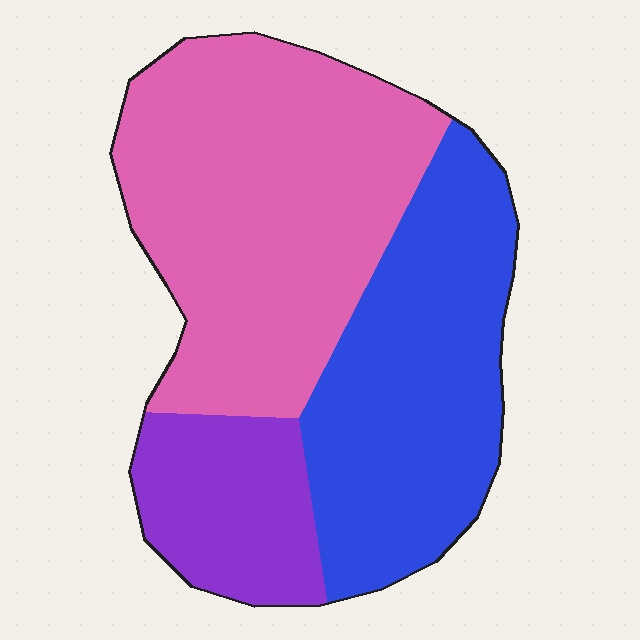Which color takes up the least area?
Purple, at roughly 15%.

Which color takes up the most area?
Pink, at roughly 45%.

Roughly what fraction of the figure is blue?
Blue takes up about three eighths (3/8) of the figure.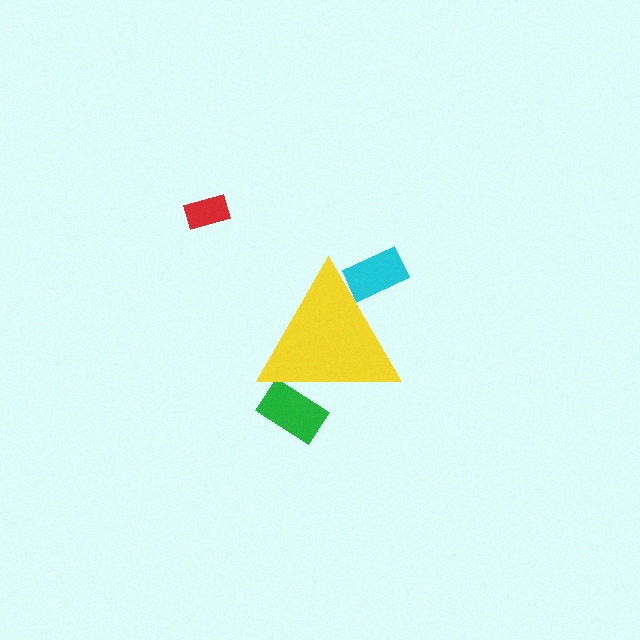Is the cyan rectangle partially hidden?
Yes, the cyan rectangle is partially hidden behind the yellow triangle.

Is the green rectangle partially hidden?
Yes, the green rectangle is partially hidden behind the yellow triangle.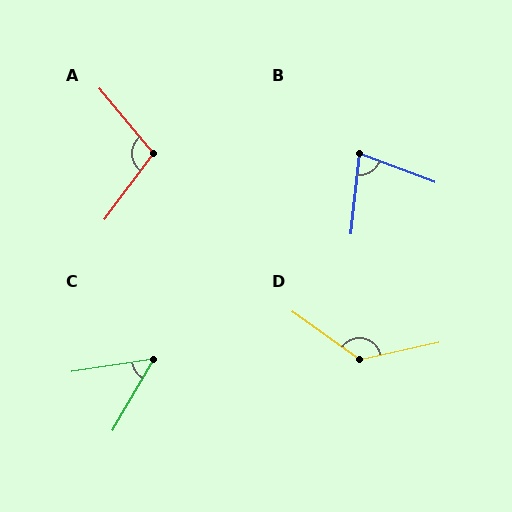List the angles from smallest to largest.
C (51°), B (75°), A (103°), D (132°).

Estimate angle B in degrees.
Approximately 75 degrees.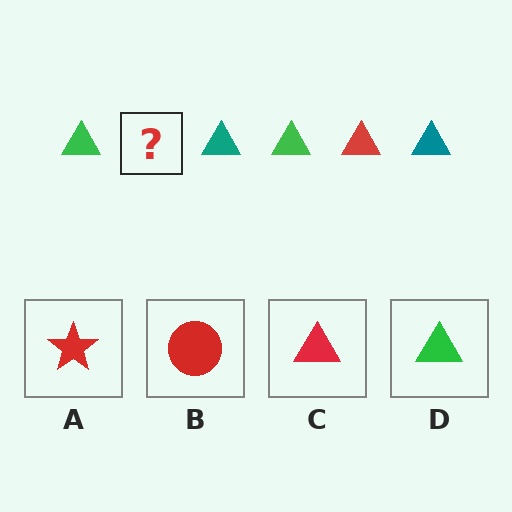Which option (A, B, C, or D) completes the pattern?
C.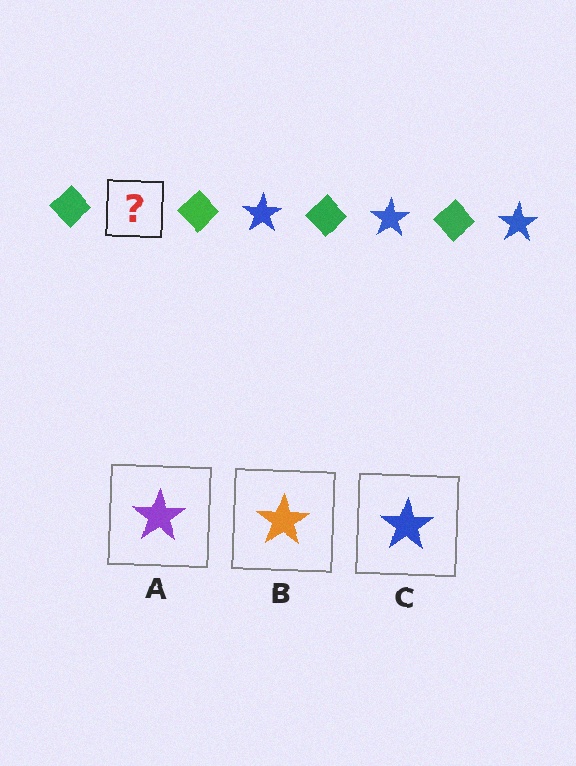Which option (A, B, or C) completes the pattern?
C.